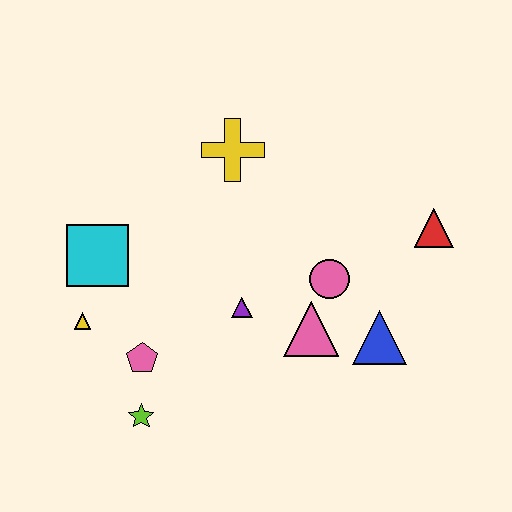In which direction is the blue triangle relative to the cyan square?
The blue triangle is to the right of the cyan square.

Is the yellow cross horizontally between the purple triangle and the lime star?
Yes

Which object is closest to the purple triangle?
The pink triangle is closest to the purple triangle.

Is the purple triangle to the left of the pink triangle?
Yes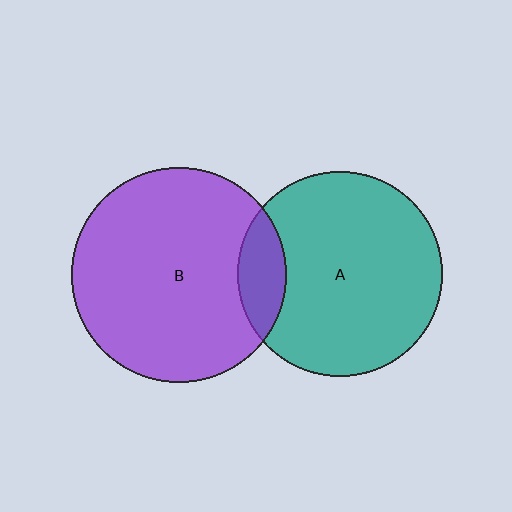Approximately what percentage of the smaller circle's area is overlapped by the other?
Approximately 15%.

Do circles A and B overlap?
Yes.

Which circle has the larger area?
Circle B (purple).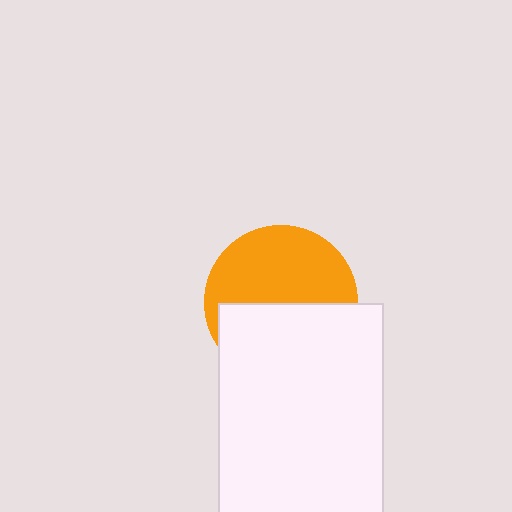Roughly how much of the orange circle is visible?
About half of it is visible (roughly 53%).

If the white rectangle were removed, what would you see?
You would see the complete orange circle.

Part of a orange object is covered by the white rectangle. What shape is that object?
It is a circle.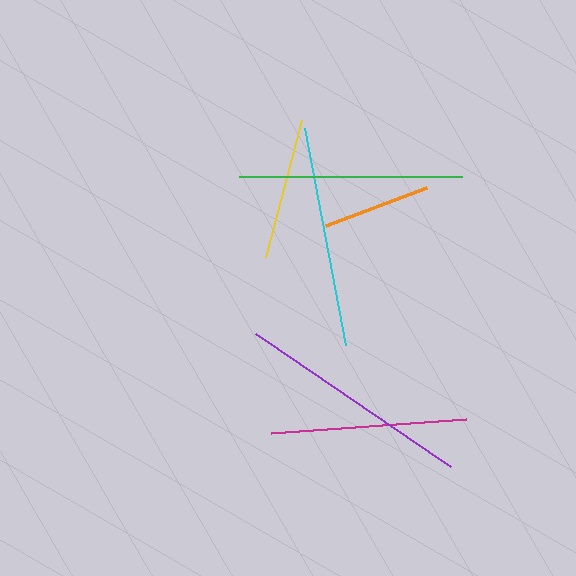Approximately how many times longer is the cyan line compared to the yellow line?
The cyan line is approximately 1.6 times the length of the yellow line.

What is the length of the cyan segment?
The cyan segment is approximately 221 pixels long.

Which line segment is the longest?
The purple line is the longest at approximately 236 pixels.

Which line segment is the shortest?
The orange line is the shortest at approximately 108 pixels.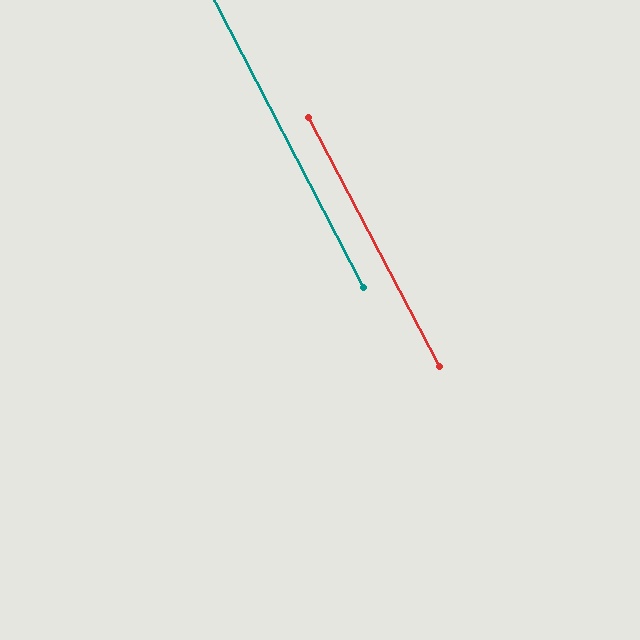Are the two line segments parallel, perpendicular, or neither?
Parallel — their directions differ by only 0.5°.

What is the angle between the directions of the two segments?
Approximately 1 degree.